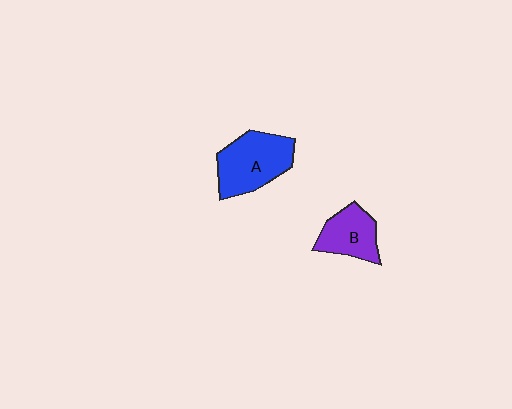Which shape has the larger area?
Shape A (blue).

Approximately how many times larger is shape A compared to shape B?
Approximately 1.5 times.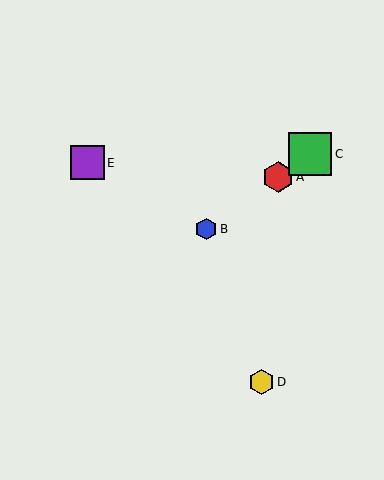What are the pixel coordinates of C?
Object C is at (310, 154).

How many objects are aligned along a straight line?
3 objects (A, B, C) are aligned along a straight line.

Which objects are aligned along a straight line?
Objects A, B, C are aligned along a straight line.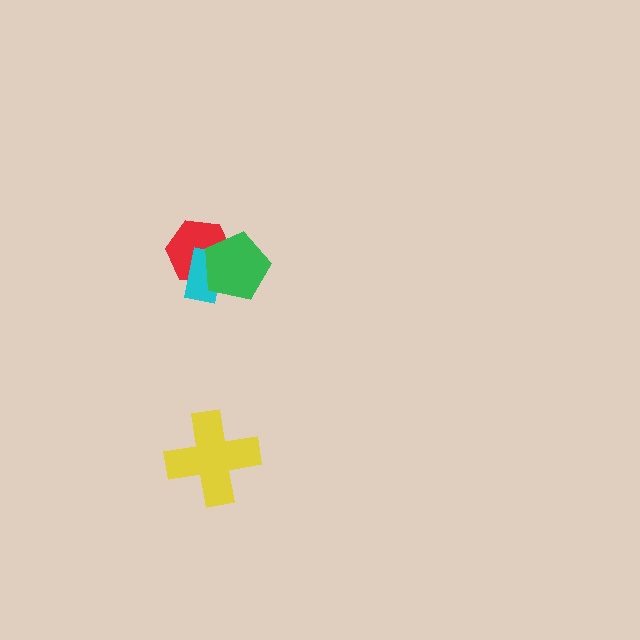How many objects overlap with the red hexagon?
2 objects overlap with the red hexagon.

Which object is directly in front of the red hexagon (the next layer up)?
The cyan rectangle is directly in front of the red hexagon.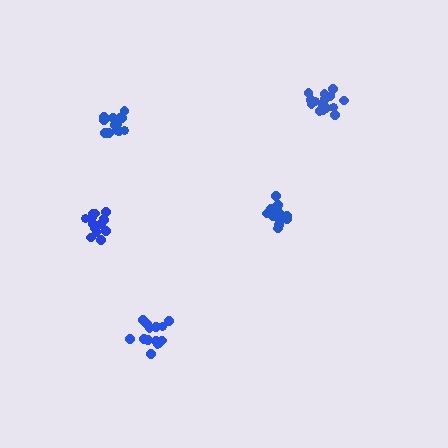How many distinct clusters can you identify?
There are 5 distinct clusters.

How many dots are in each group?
Group 1: 17 dots, Group 2: 15 dots, Group 3: 14 dots, Group 4: 14 dots, Group 5: 13 dots (73 total).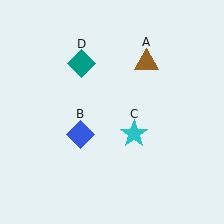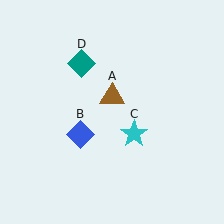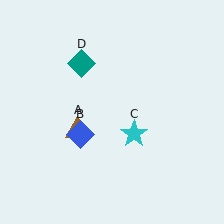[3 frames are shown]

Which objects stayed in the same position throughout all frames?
Blue diamond (object B) and cyan star (object C) and teal diamond (object D) remained stationary.